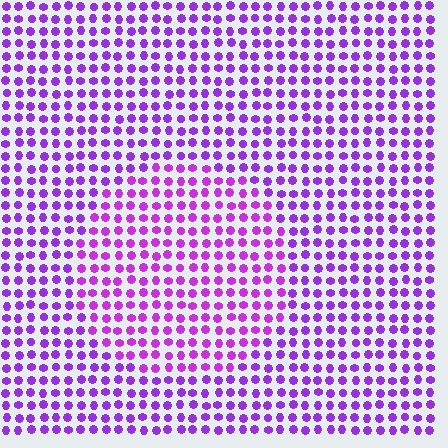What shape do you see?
I see a circle.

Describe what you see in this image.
The image is filled with small purple elements in a uniform arrangement. A circle-shaped region is visible where the elements are tinted to a slightly different hue, forming a subtle color boundary.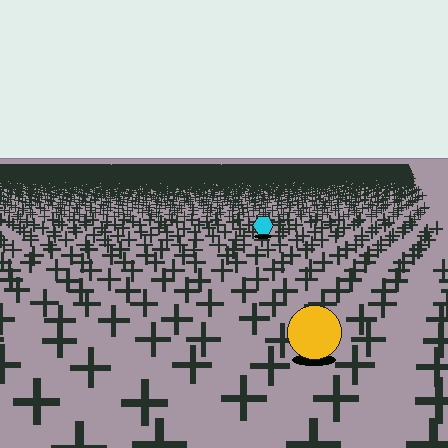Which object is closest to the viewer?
The yellow circle is closest. The texture marks near it are larger and more spread out.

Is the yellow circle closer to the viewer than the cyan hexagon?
Yes. The yellow circle is closer — you can tell from the texture gradient: the ground texture is coarser near it.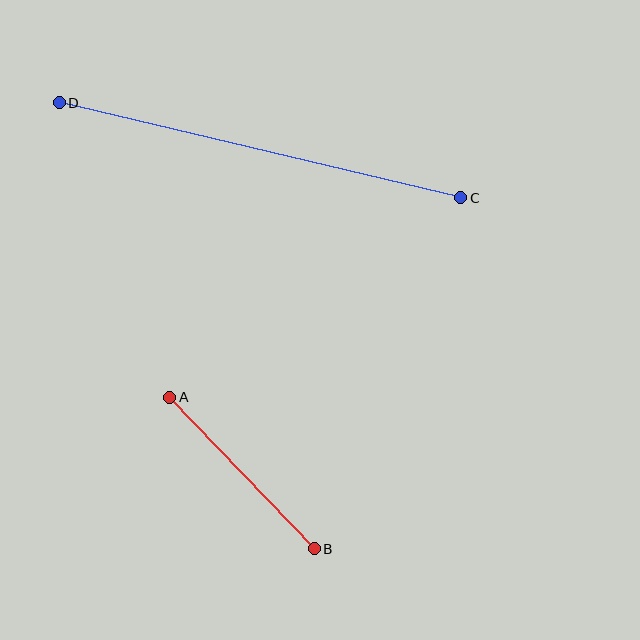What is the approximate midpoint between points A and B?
The midpoint is at approximately (242, 473) pixels.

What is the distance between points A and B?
The distance is approximately 210 pixels.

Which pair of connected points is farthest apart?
Points C and D are farthest apart.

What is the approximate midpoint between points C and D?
The midpoint is at approximately (260, 150) pixels.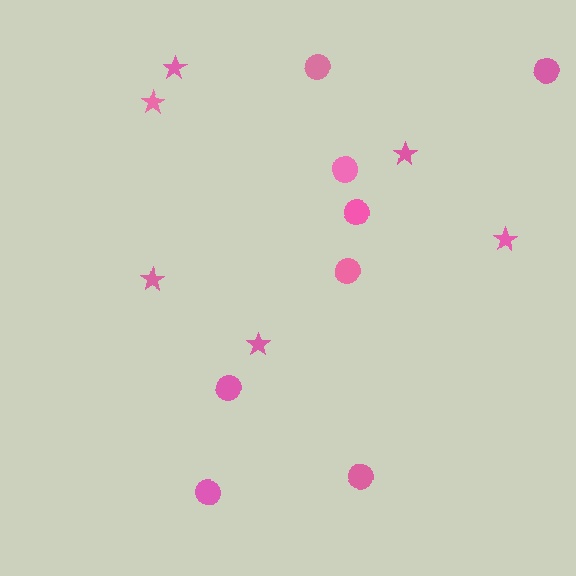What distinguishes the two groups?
There are 2 groups: one group of stars (6) and one group of circles (8).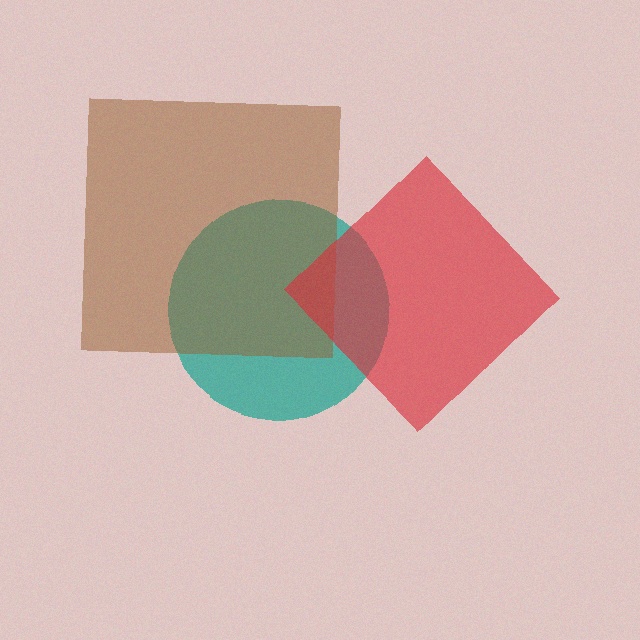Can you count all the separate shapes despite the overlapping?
Yes, there are 3 separate shapes.